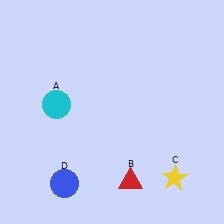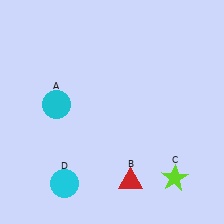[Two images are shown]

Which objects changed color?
C changed from yellow to lime. D changed from blue to cyan.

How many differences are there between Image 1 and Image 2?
There are 2 differences between the two images.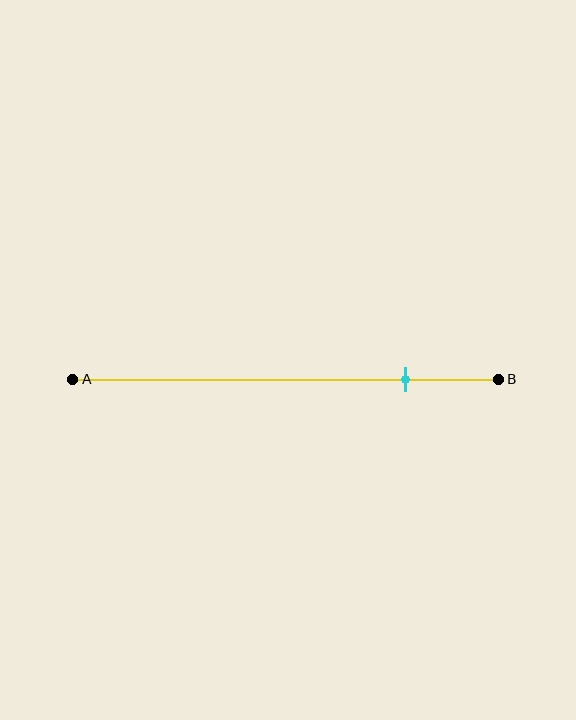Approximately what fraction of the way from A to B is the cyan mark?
The cyan mark is approximately 80% of the way from A to B.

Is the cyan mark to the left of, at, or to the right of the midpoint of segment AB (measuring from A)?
The cyan mark is to the right of the midpoint of segment AB.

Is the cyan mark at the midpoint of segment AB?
No, the mark is at about 80% from A, not at the 50% midpoint.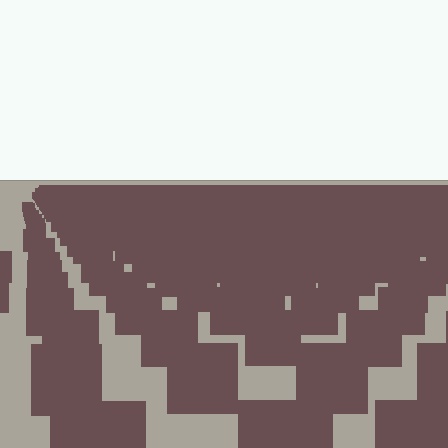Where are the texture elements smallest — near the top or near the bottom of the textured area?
Near the top.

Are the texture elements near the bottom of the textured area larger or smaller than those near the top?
Larger. Near the bottom, elements are closer to the viewer and appear at a bigger on-screen size.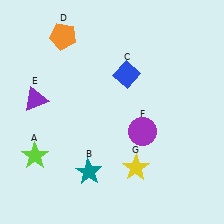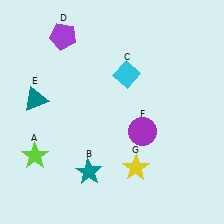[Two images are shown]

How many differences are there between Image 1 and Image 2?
There are 3 differences between the two images.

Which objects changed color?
C changed from blue to cyan. D changed from orange to purple. E changed from purple to teal.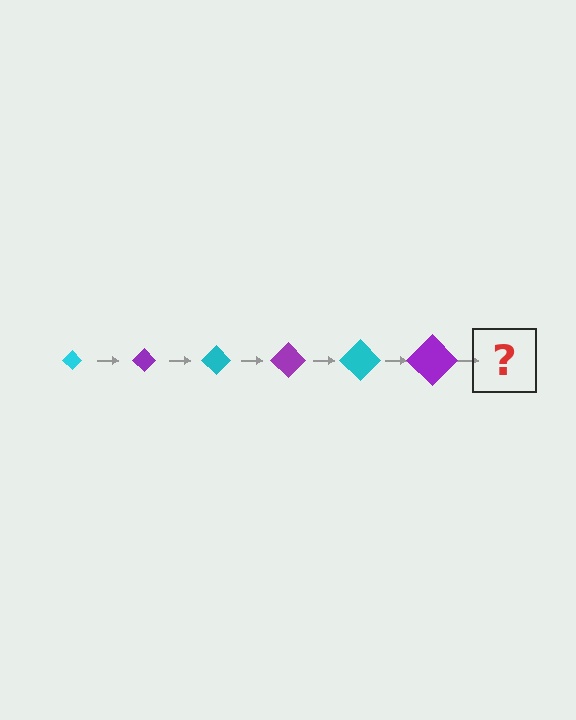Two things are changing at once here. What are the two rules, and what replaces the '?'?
The two rules are that the diamond grows larger each step and the color cycles through cyan and purple. The '?' should be a cyan diamond, larger than the previous one.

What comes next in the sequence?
The next element should be a cyan diamond, larger than the previous one.